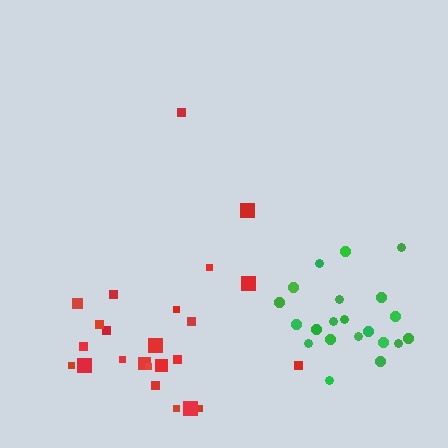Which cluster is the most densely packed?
Green.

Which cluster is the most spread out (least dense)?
Red.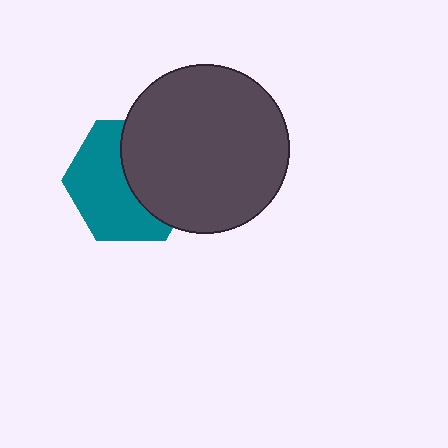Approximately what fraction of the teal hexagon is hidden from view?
Roughly 46% of the teal hexagon is hidden behind the dark gray circle.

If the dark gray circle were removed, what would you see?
You would see the complete teal hexagon.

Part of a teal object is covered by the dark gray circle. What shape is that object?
It is a hexagon.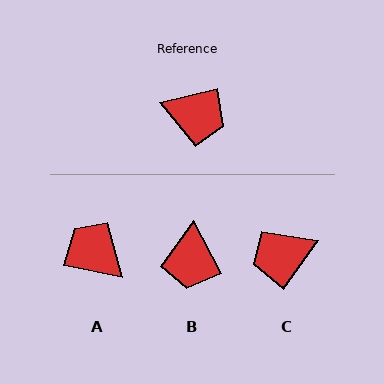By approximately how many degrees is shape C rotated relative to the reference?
Approximately 139 degrees clockwise.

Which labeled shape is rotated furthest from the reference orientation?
A, about 156 degrees away.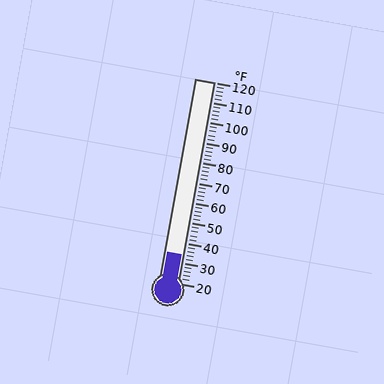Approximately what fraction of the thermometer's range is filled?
The thermometer is filled to approximately 15% of its range.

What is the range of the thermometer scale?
The thermometer scale ranges from 20°F to 120°F.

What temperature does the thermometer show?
The thermometer shows approximately 34°F.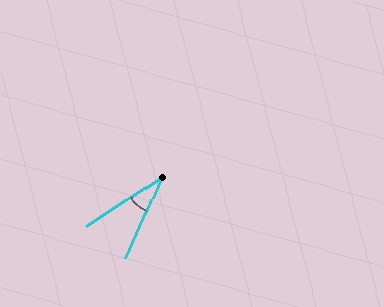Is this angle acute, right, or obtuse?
It is acute.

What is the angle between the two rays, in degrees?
Approximately 32 degrees.